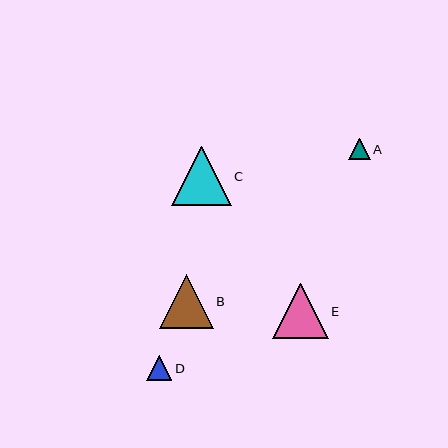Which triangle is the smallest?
Triangle A is the smallest with a size of approximately 21 pixels.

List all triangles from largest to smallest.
From largest to smallest: C, E, B, D, A.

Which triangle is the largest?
Triangle C is the largest with a size of approximately 59 pixels.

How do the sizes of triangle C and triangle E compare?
Triangle C and triangle E are approximately the same size.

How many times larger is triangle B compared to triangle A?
Triangle B is approximately 2.5 times the size of triangle A.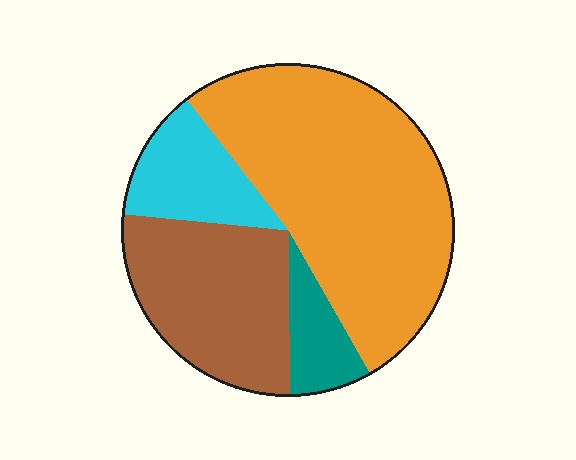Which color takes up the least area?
Teal, at roughly 10%.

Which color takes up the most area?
Orange, at roughly 50%.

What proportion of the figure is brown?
Brown takes up about one quarter (1/4) of the figure.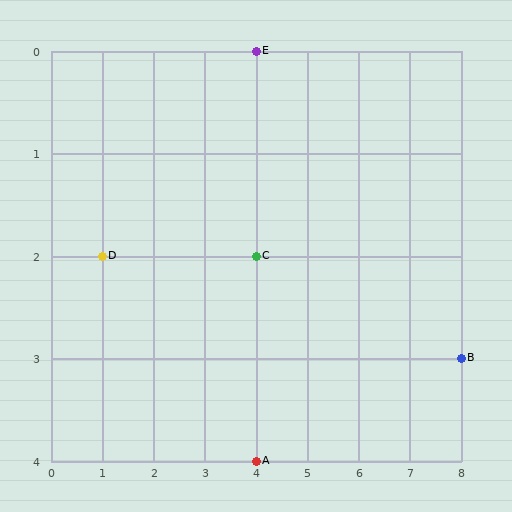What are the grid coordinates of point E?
Point E is at grid coordinates (4, 0).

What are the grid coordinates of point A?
Point A is at grid coordinates (4, 4).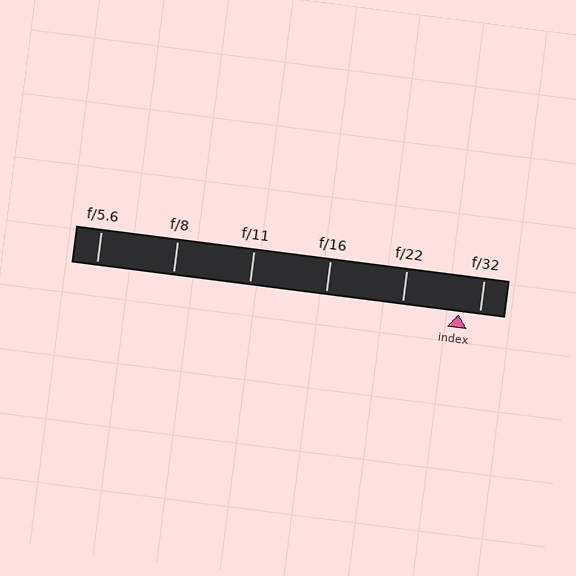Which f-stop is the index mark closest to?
The index mark is closest to f/32.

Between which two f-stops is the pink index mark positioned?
The index mark is between f/22 and f/32.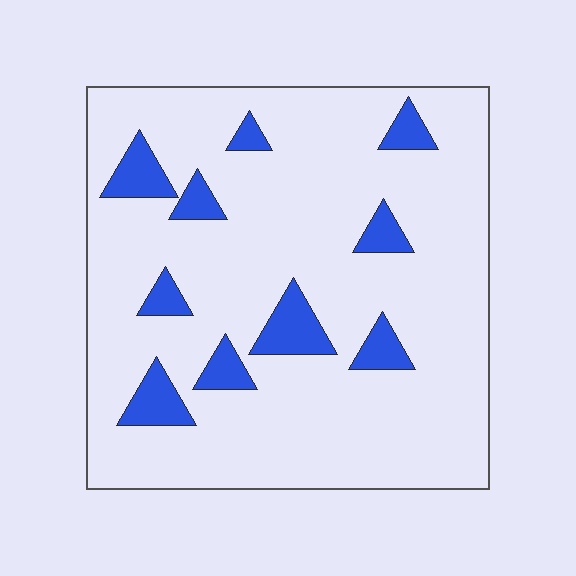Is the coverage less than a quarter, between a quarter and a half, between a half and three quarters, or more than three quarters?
Less than a quarter.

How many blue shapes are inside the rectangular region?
10.